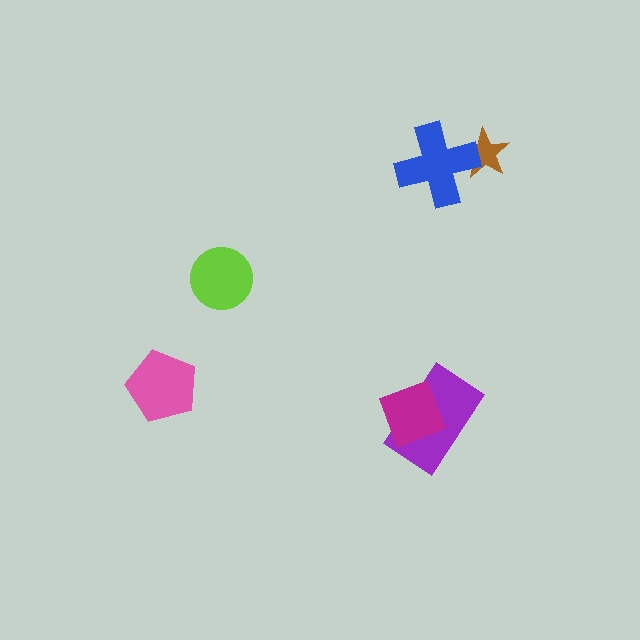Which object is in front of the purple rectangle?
The magenta diamond is in front of the purple rectangle.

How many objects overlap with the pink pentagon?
0 objects overlap with the pink pentagon.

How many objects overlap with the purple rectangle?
1 object overlaps with the purple rectangle.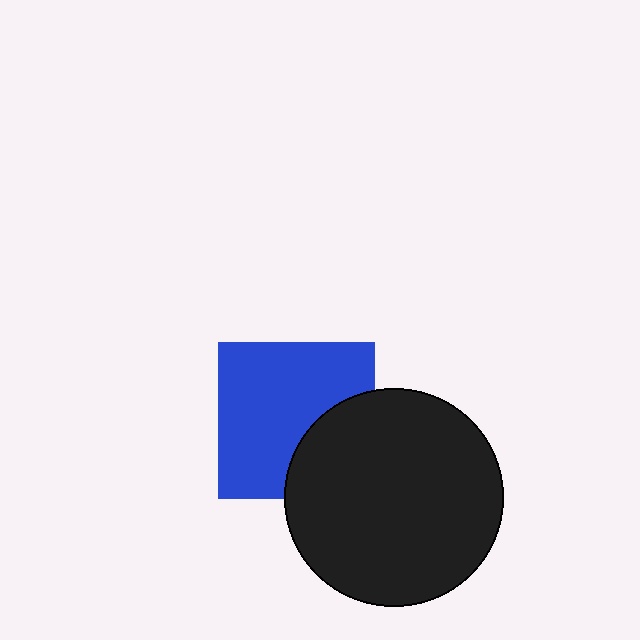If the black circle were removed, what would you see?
You would see the complete blue square.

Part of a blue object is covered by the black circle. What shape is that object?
It is a square.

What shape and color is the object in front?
The object in front is a black circle.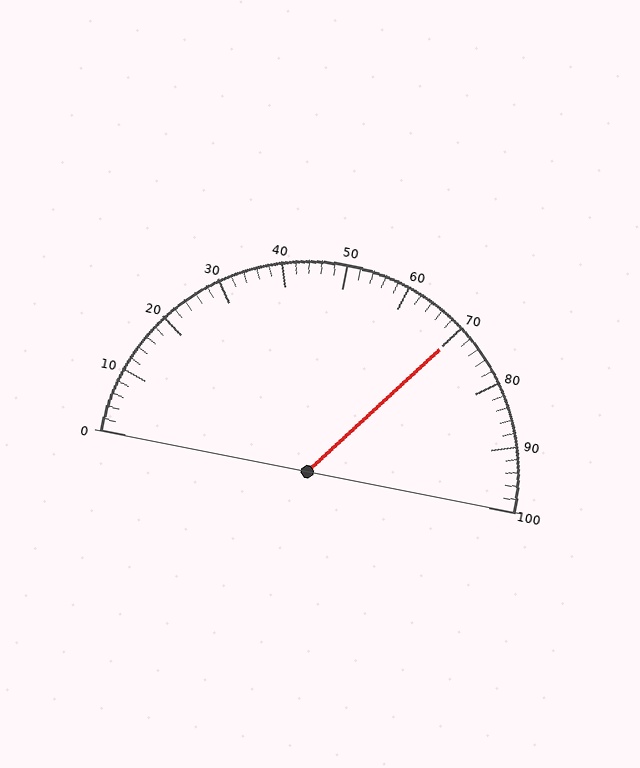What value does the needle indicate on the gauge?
The needle indicates approximately 70.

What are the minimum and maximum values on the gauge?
The gauge ranges from 0 to 100.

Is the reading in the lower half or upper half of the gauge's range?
The reading is in the upper half of the range (0 to 100).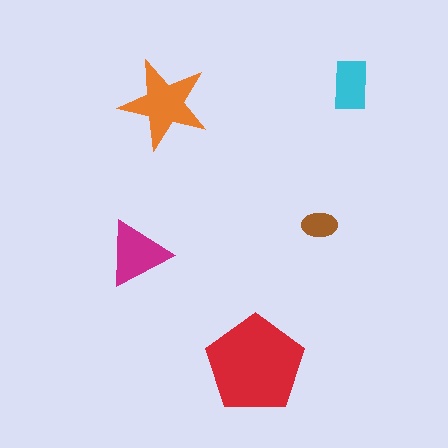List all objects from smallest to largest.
The brown ellipse, the cyan rectangle, the magenta triangle, the orange star, the red pentagon.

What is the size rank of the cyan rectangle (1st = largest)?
4th.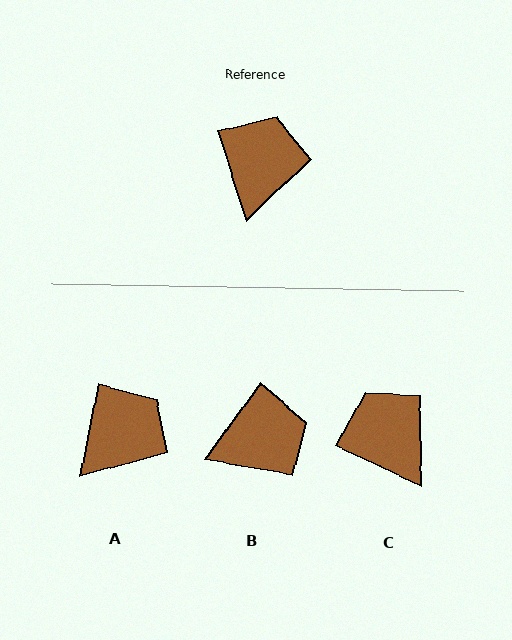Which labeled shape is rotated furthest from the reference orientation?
B, about 54 degrees away.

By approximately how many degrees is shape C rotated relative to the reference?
Approximately 47 degrees counter-clockwise.